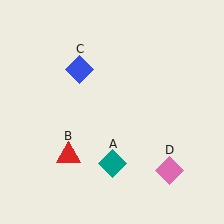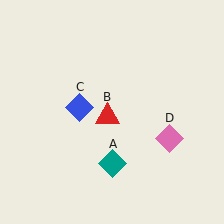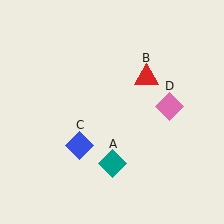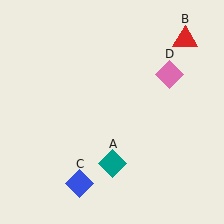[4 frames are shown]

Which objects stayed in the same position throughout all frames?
Teal diamond (object A) remained stationary.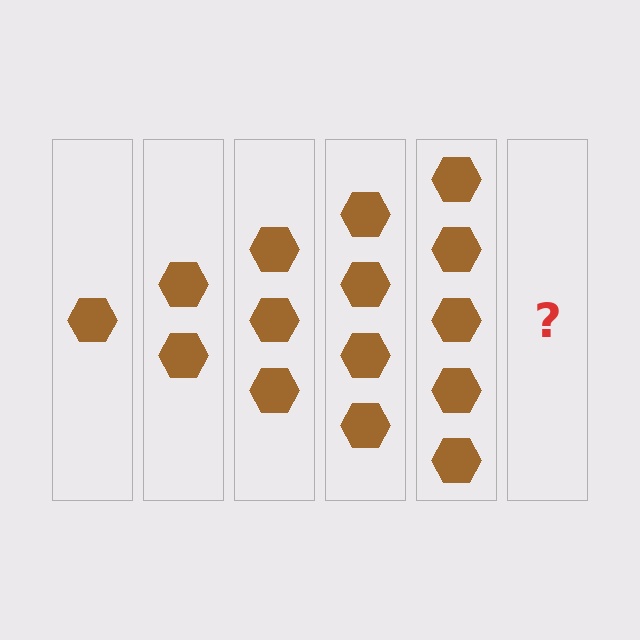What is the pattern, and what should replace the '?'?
The pattern is that each step adds one more hexagon. The '?' should be 6 hexagons.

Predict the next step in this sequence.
The next step is 6 hexagons.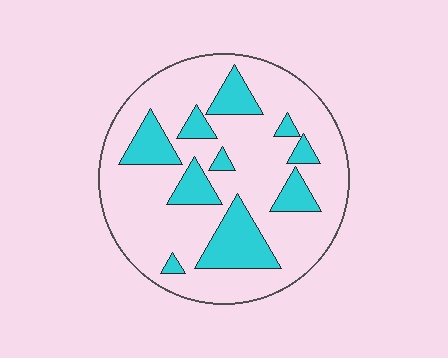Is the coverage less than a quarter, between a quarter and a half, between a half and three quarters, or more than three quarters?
Less than a quarter.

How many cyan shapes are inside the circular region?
10.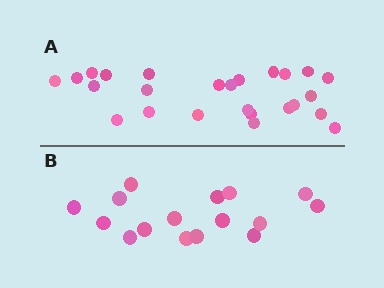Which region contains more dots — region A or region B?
Region A (the top region) has more dots.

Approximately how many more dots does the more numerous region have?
Region A has roughly 8 or so more dots than region B.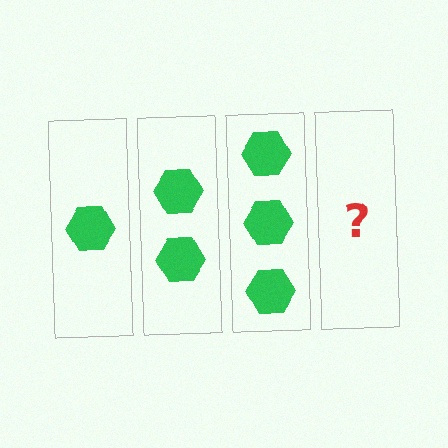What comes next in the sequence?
The next element should be 4 hexagons.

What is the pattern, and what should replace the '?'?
The pattern is that each step adds one more hexagon. The '?' should be 4 hexagons.